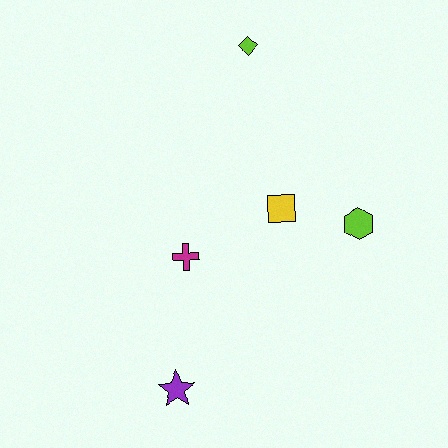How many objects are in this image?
There are 5 objects.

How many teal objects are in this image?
There are no teal objects.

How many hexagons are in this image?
There is 1 hexagon.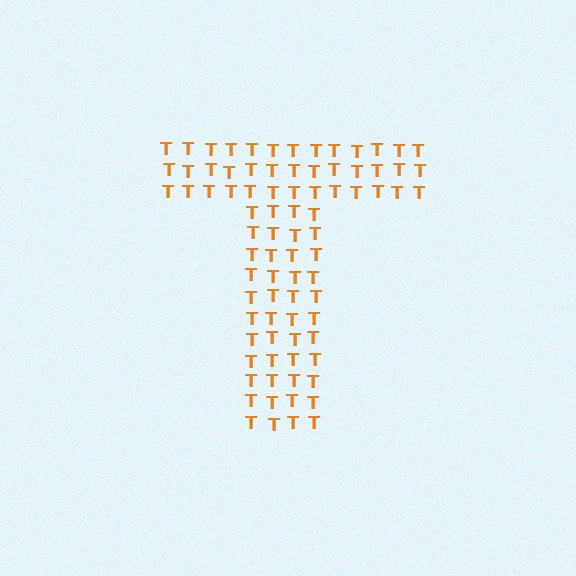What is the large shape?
The large shape is the letter T.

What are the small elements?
The small elements are letter T's.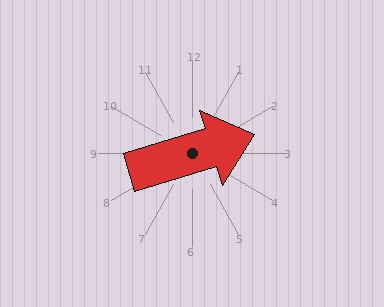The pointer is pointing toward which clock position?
Roughly 2 o'clock.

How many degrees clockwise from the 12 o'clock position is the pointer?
Approximately 73 degrees.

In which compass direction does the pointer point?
East.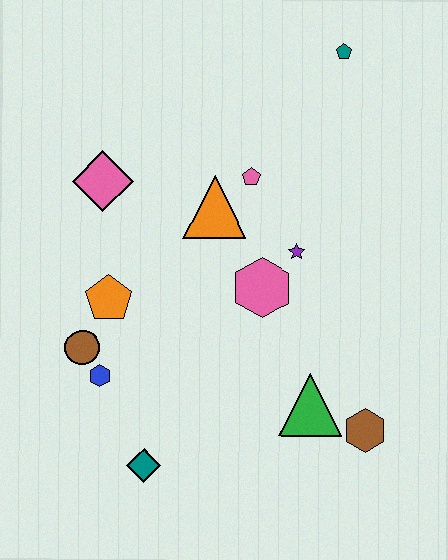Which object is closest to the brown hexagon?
The green triangle is closest to the brown hexagon.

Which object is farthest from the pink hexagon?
The teal pentagon is farthest from the pink hexagon.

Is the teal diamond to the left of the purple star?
Yes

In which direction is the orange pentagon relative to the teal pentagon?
The orange pentagon is below the teal pentagon.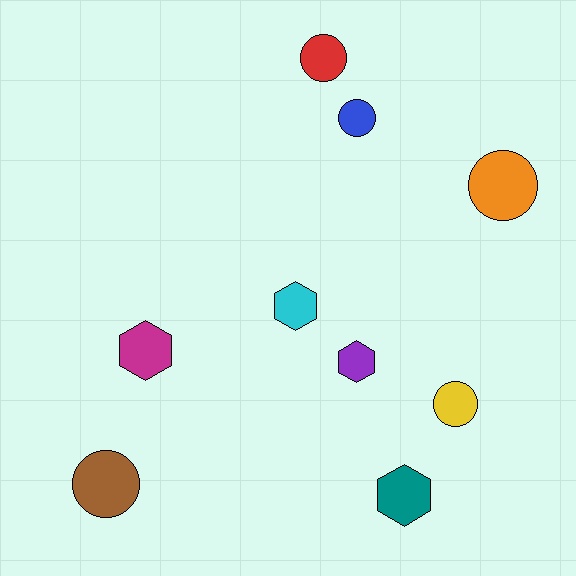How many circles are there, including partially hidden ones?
There are 5 circles.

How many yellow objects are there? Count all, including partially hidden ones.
There is 1 yellow object.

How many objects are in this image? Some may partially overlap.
There are 9 objects.